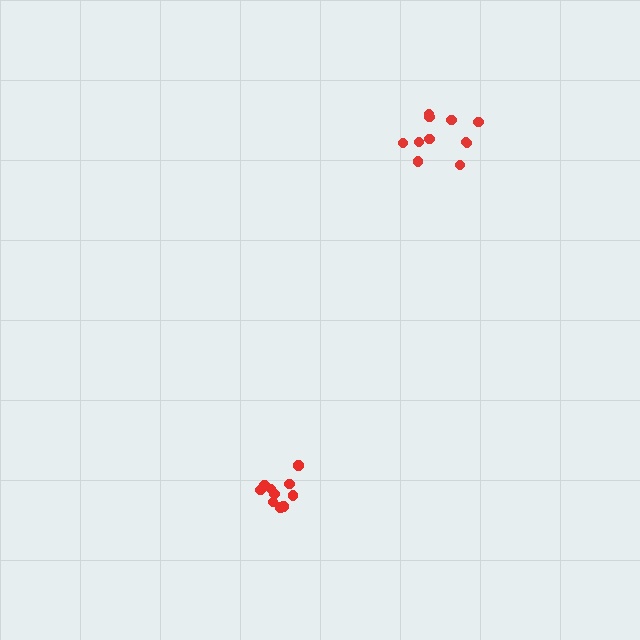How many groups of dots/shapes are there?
There are 2 groups.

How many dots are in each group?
Group 1: 10 dots, Group 2: 11 dots (21 total).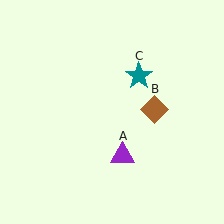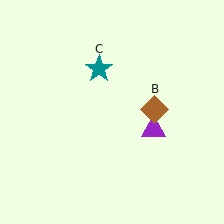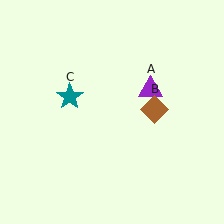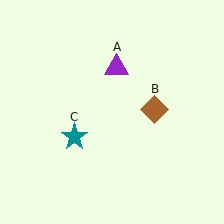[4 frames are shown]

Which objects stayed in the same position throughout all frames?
Brown diamond (object B) remained stationary.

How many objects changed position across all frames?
2 objects changed position: purple triangle (object A), teal star (object C).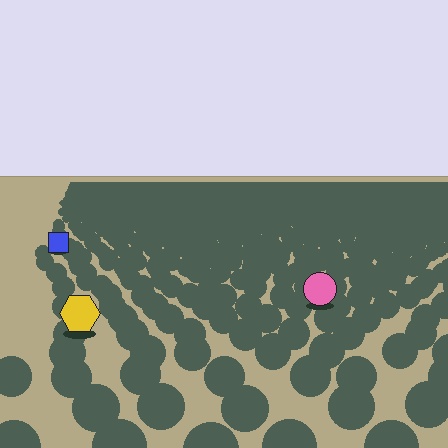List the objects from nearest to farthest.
From nearest to farthest: the yellow hexagon, the pink circle, the blue square.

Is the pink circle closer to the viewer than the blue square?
Yes. The pink circle is closer — you can tell from the texture gradient: the ground texture is coarser near it.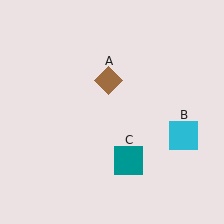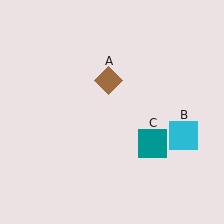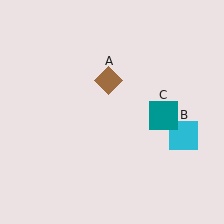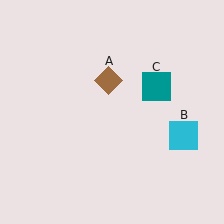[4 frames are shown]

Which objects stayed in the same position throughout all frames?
Brown diamond (object A) and cyan square (object B) remained stationary.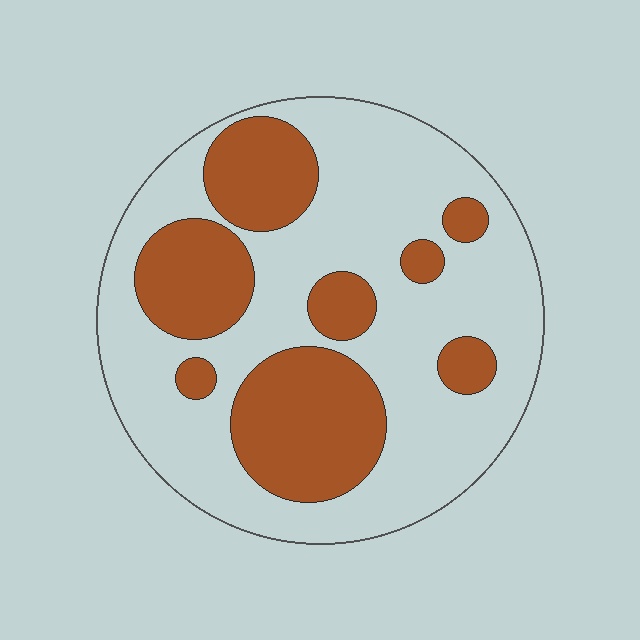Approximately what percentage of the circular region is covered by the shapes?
Approximately 35%.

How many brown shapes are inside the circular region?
8.